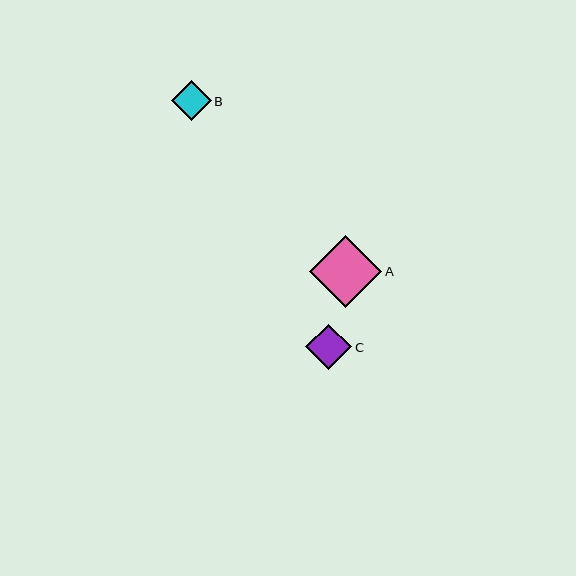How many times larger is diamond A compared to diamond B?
Diamond A is approximately 1.8 times the size of diamond B.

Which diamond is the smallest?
Diamond B is the smallest with a size of approximately 40 pixels.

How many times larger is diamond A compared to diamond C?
Diamond A is approximately 1.6 times the size of diamond C.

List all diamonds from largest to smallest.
From largest to smallest: A, C, B.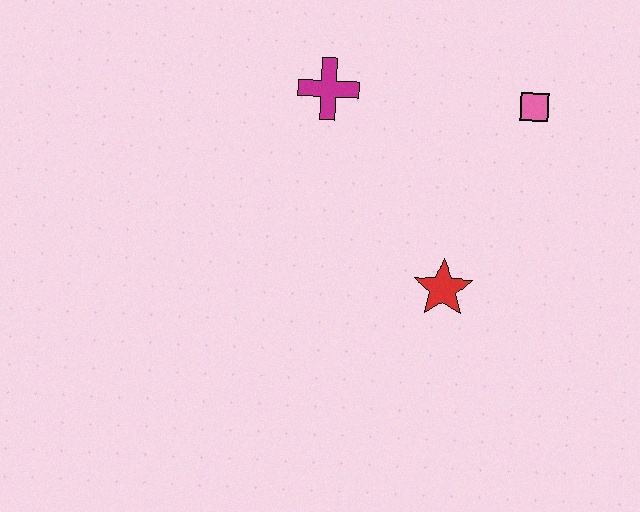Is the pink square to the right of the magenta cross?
Yes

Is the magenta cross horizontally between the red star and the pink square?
No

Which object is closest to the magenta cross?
The pink square is closest to the magenta cross.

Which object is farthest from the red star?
The magenta cross is farthest from the red star.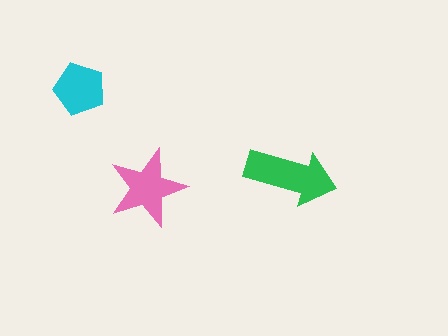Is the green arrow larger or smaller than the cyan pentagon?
Larger.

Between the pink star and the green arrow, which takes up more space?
The green arrow.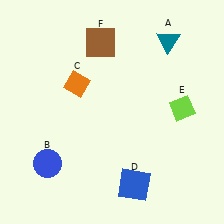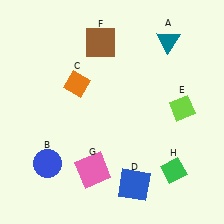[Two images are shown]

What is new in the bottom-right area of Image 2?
A green diamond (H) was added in the bottom-right area of Image 2.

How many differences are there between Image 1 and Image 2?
There are 2 differences between the two images.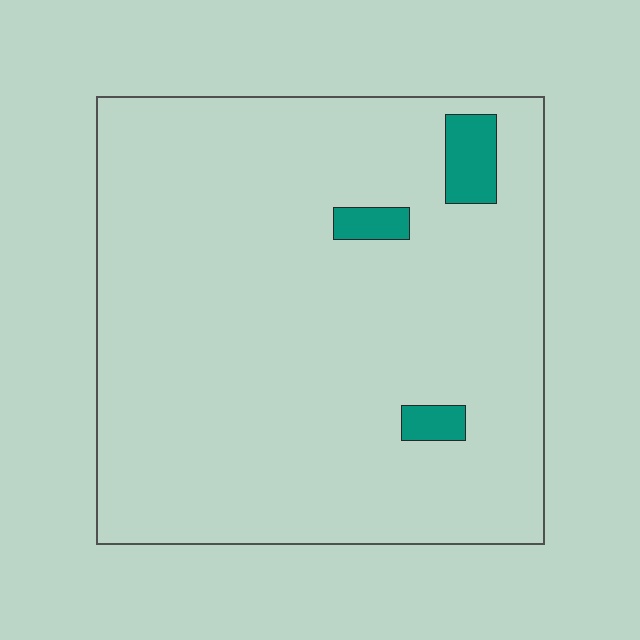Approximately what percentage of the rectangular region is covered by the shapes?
Approximately 5%.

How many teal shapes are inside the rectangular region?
3.